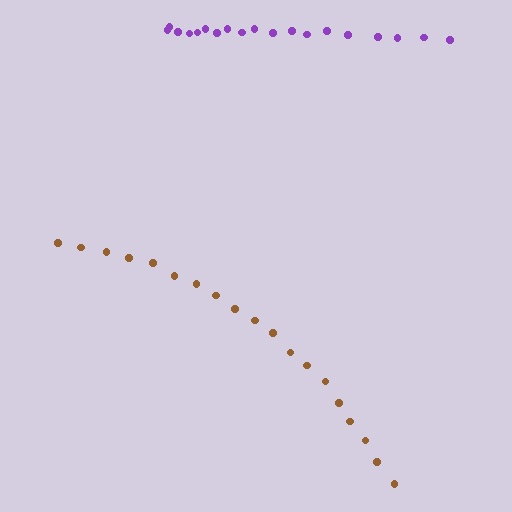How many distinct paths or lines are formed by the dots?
There are 2 distinct paths.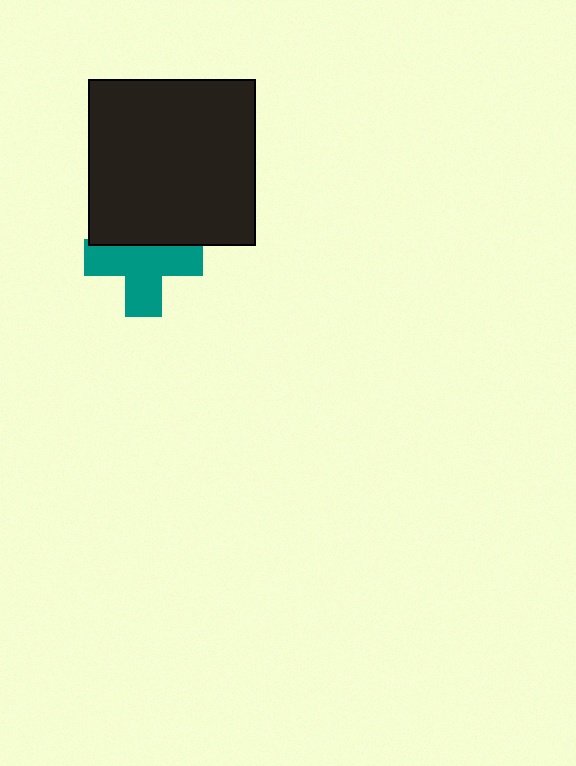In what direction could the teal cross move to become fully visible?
The teal cross could move down. That would shift it out from behind the black square entirely.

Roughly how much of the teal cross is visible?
Most of it is visible (roughly 70%).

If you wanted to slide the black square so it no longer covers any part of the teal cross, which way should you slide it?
Slide it up — that is the most direct way to separate the two shapes.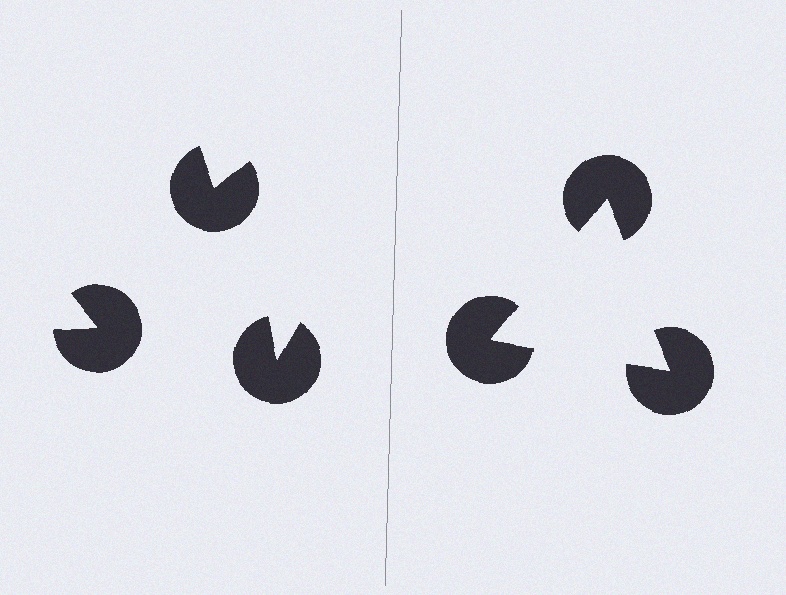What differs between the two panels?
The pac-man discs are positioned identically on both sides; only the wedge orientations differ. On the right they align to a triangle; on the left they are misaligned.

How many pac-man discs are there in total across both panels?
6 — 3 on each side.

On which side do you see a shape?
An illusory triangle appears on the right side. On the left side the wedge cuts are rotated, so no coherent shape forms.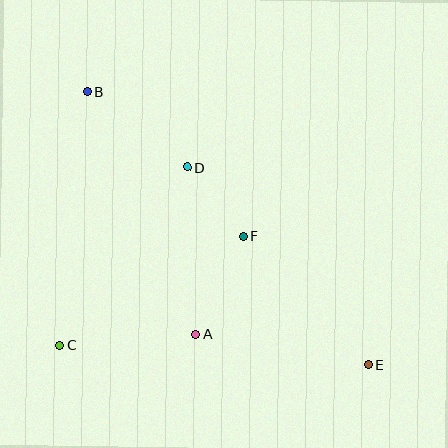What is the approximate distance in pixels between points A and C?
The distance between A and C is approximately 137 pixels.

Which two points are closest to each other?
Points D and F are closest to each other.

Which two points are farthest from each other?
Points B and E are farthest from each other.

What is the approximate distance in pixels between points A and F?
The distance between A and F is approximately 108 pixels.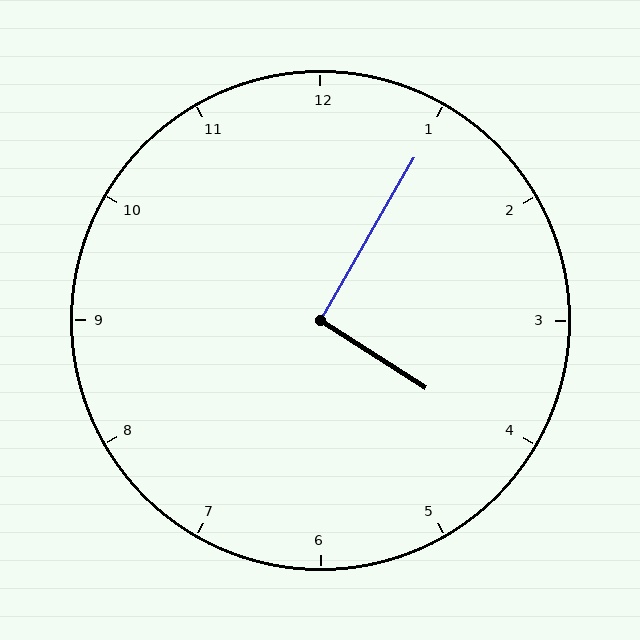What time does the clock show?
4:05.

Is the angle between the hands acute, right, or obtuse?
It is right.